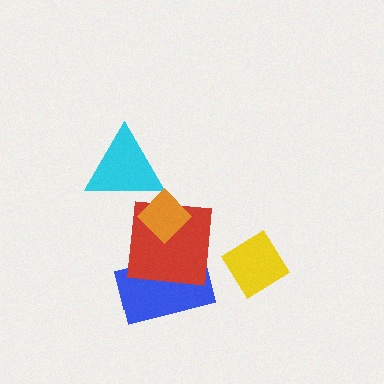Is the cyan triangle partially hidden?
Yes, it is partially covered by another shape.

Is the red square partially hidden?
Yes, it is partially covered by another shape.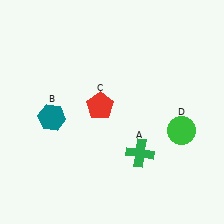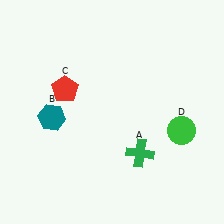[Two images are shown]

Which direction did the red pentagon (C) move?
The red pentagon (C) moved left.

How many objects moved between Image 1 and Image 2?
1 object moved between the two images.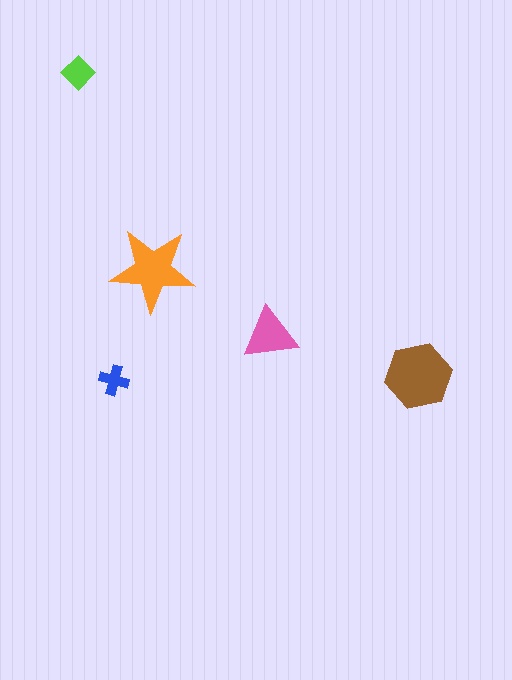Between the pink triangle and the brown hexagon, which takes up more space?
The brown hexagon.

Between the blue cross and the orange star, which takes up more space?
The orange star.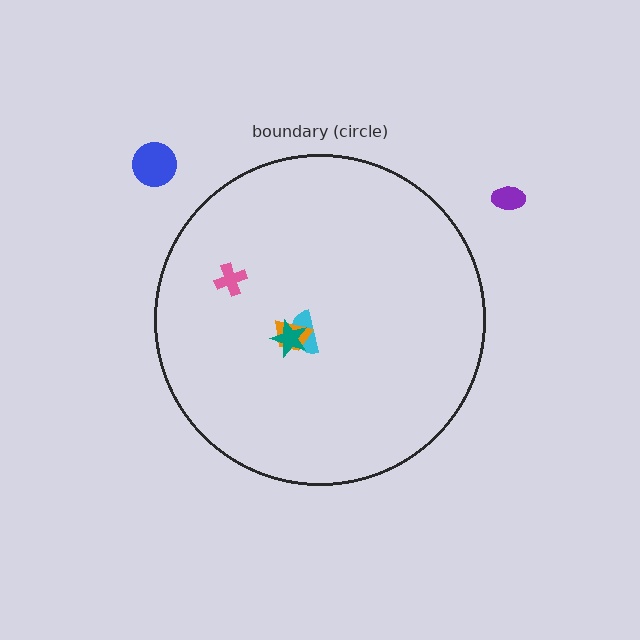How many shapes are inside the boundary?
4 inside, 2 outside.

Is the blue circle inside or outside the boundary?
Outside.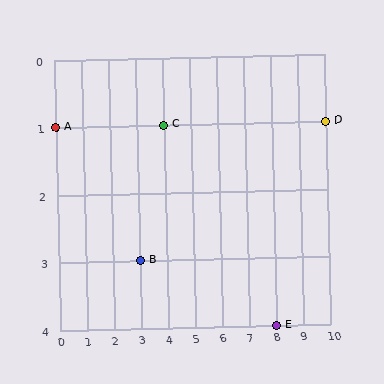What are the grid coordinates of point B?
Point B is at grid coordinates (3, 3).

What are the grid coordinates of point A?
Point A is at grid coordinates (0, 1).